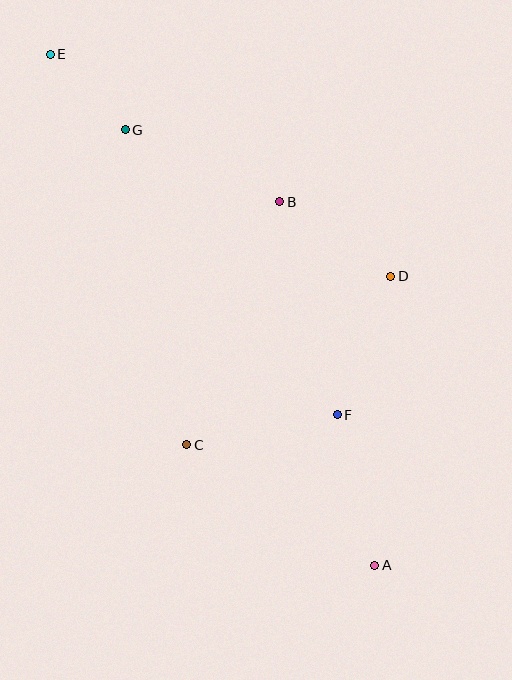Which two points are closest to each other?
Points E and G are closest to each other.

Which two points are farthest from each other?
Points A and E are farthest from each other.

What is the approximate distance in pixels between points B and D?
The distance between B and D is approximately 134 pixels.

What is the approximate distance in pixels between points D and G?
The distance between D and G is approximately 303 pixels.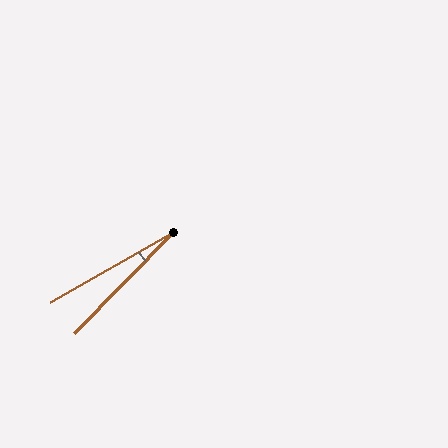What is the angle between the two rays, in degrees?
Approximately 16 degrees.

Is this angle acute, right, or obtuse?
It is acute.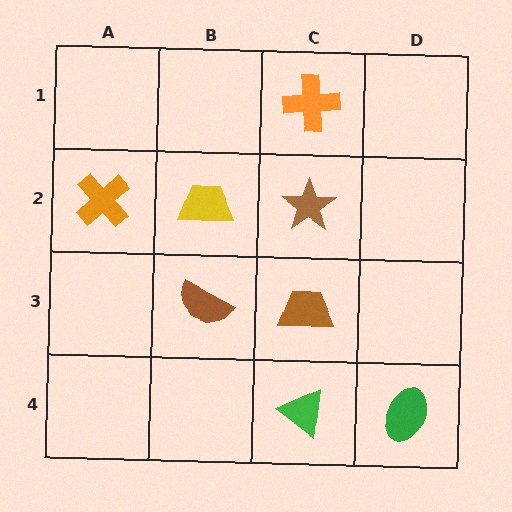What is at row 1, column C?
An orange cross.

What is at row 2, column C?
A brown star.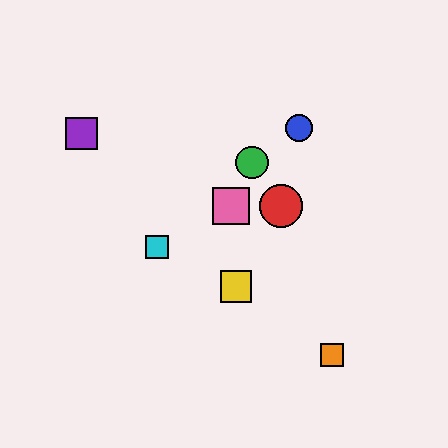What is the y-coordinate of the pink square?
The pink square is at y≈206.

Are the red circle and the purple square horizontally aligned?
No, the red circle is at y≈206 and the purple square is at y≈133.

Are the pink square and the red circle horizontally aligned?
Yes, both are at y≈206.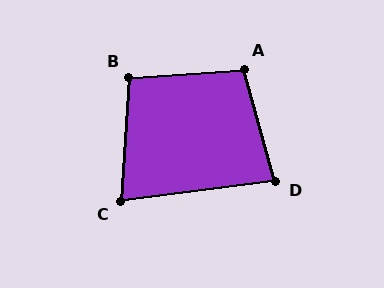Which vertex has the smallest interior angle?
C, at approximately 79 degrees.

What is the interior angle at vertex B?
Approximately 98 degrees (obtuse).